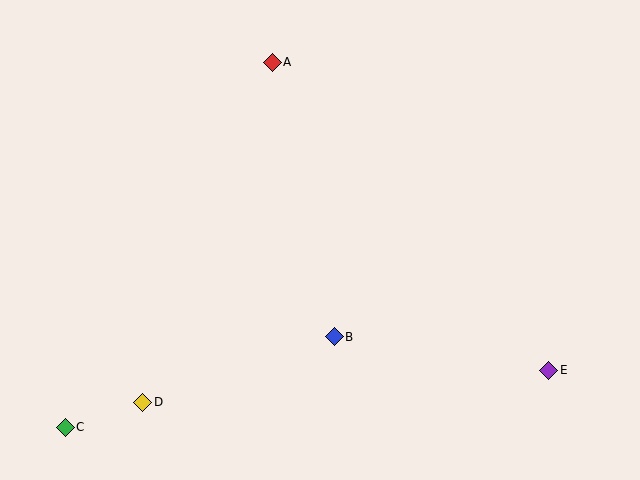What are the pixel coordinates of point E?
Point E is at (549, 370).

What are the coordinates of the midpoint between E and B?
The midpoint between E and B is at (441, 354).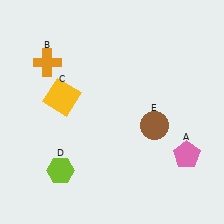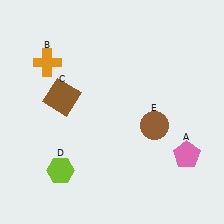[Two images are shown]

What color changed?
The square (C) changed from yellow in Image 1 to brown in Image 2.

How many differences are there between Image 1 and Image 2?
There is 1 difference between the two images.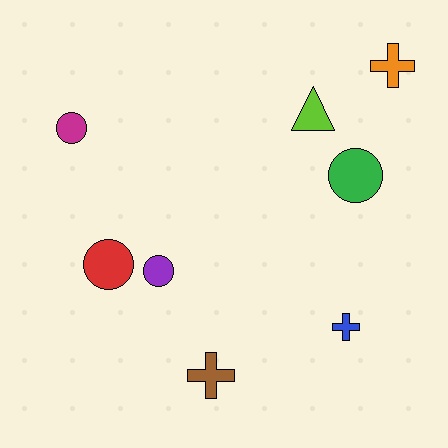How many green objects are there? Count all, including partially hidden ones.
There is 1 green object.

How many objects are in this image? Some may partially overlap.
There are 8 objects.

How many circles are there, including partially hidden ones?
There are 4 circles.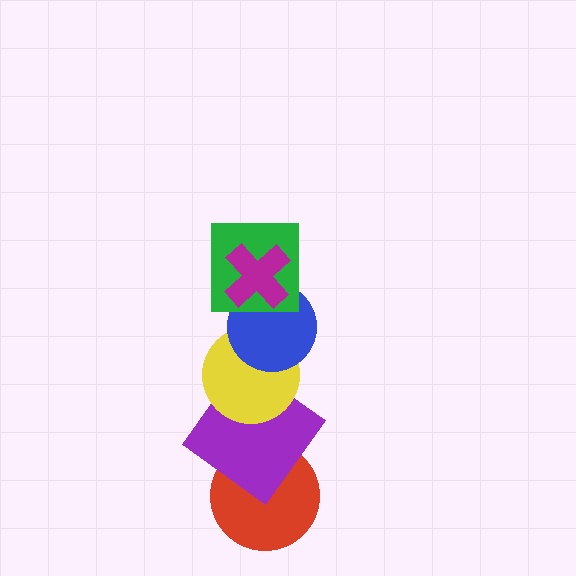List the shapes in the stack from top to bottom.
From top to bottom: the magenta cross, the green square, the blue circle, the yellow circle, the purple diamond, the red circle.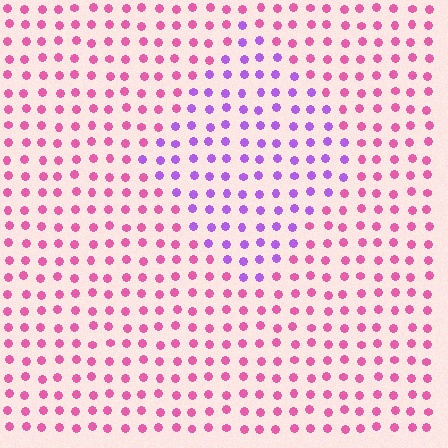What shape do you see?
I see a diamond.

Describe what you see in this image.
The image is filled with small pink elements in a uniform arrangement. A diamond-shaped region is visible where the elements are tinted to a slightly different hue, forming a subtle color boundary.